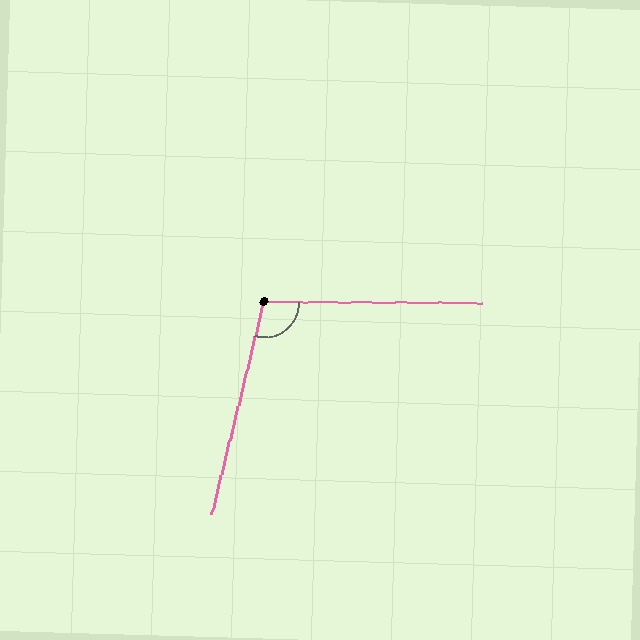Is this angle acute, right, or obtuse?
It is obtuse.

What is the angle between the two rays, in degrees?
Approximately 103 degrees.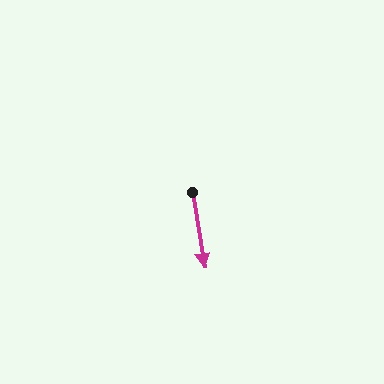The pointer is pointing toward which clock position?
Roughly 6 o'clock.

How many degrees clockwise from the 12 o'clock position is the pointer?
Approximately 171 degrees.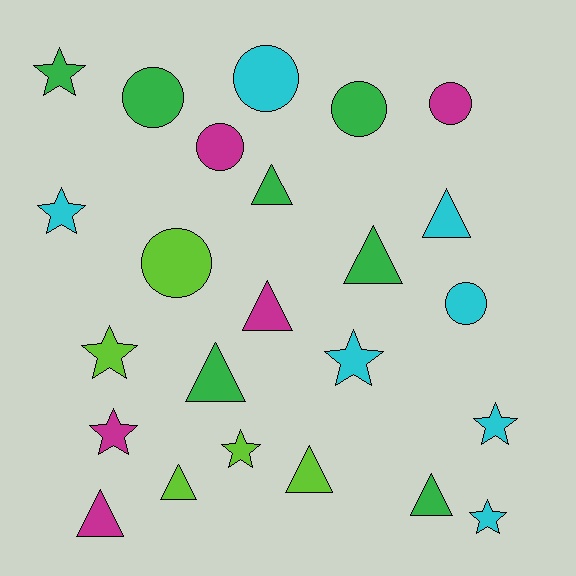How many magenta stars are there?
There is 1 magenta star.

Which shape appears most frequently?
Triangle, with 9 objects.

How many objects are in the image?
There are 24 objects.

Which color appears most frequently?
Green, with 7 objects.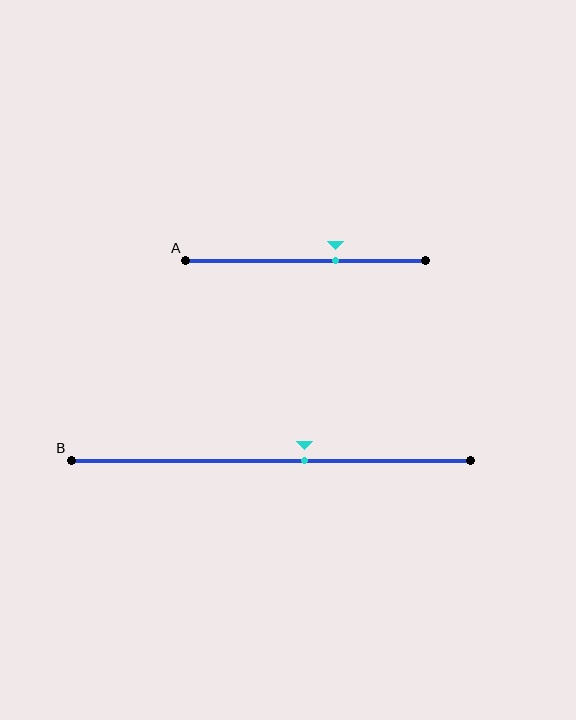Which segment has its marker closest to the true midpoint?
Segment B has its marker closest to the true midpoint.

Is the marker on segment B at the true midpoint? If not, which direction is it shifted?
No, the marker on segment B is shifted to the right by about 8% of the segment length.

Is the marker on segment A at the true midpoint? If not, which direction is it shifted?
No, the marker on segment A is shifted to the right by about 12% of the segment length.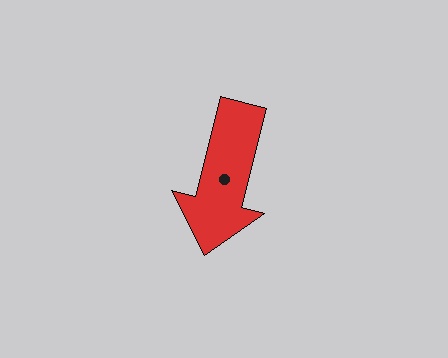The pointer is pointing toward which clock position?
Roughly 6 o'clock.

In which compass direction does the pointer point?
South.